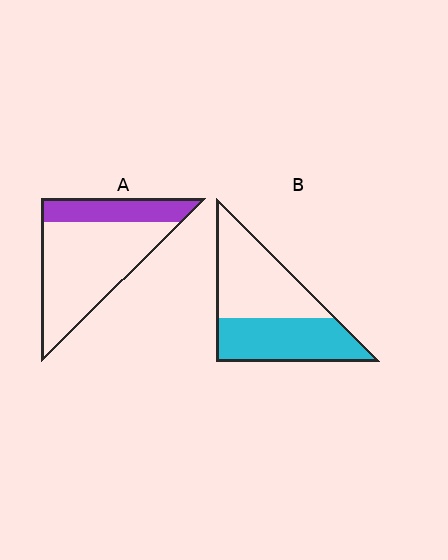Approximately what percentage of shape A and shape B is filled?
A is approximately 25% and B is approximately 45%.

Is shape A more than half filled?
No.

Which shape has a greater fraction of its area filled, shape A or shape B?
Shape B.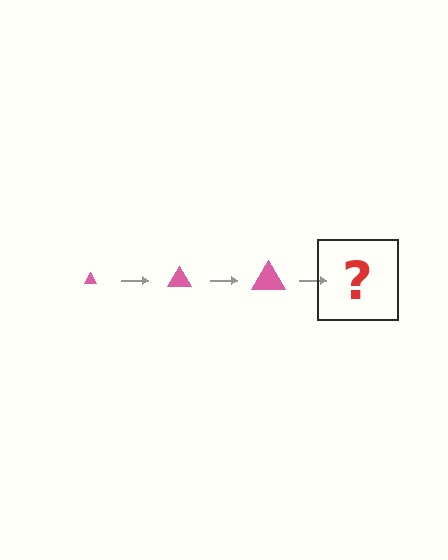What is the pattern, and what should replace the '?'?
The pattern is that the triangle gets progressively larger each step. The '?' should be a pink triangle, larger than the previous one.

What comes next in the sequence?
The next element should be a pink triangle, larger than the previous one.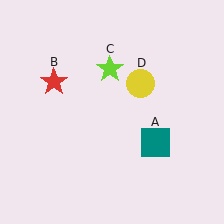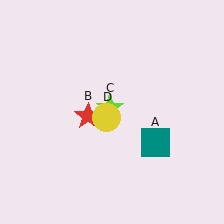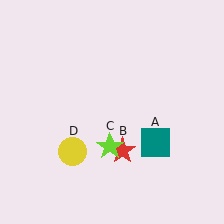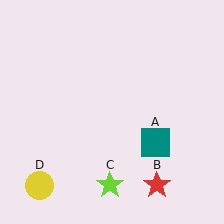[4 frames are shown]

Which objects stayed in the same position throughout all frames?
Teal square (object A) remained stationary.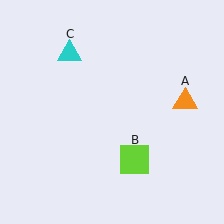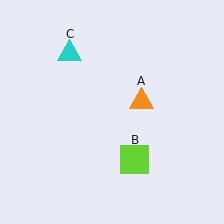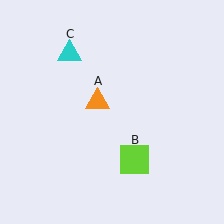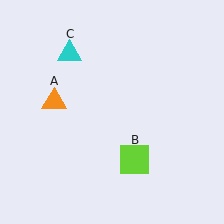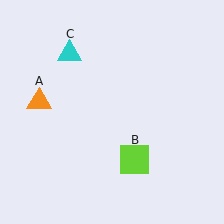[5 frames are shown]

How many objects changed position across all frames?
1 object changed position: orange triangle (object A).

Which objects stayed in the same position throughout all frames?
Lime square (object B) and cyan triangle (object C) remained stationary.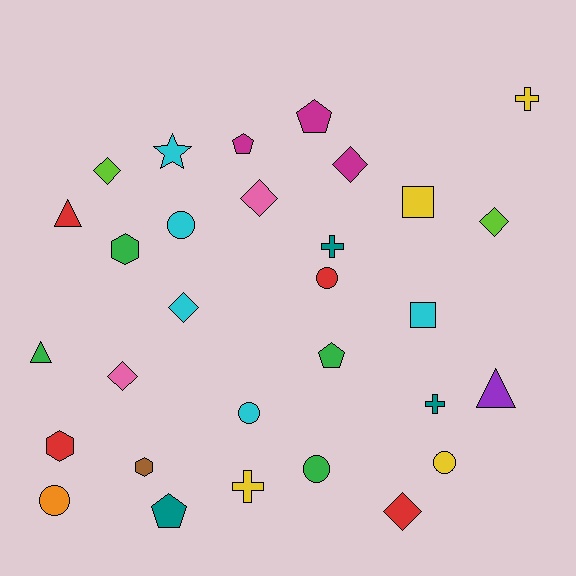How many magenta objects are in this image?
There are 3 magenta objects.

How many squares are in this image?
There are 2 squares.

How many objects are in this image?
There are 30 objects.